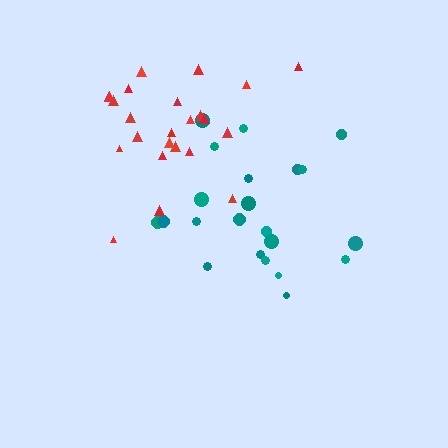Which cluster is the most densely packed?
Red.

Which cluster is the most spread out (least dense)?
Teal.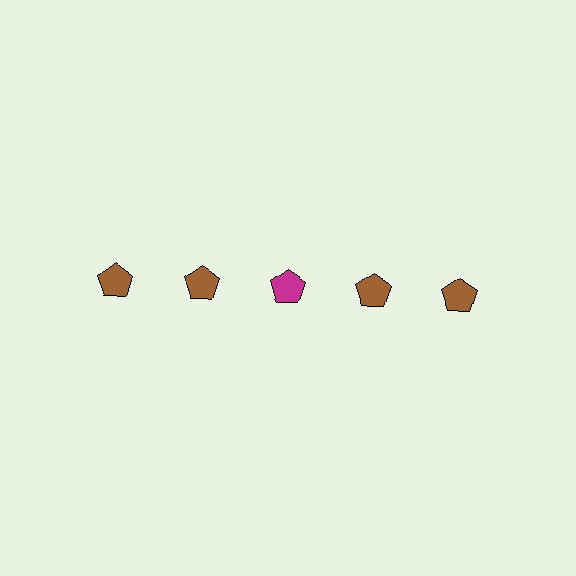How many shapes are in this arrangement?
There are 5 shapes arranged in a grid pattern.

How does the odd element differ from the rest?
It has a different color: magenta instead of brown.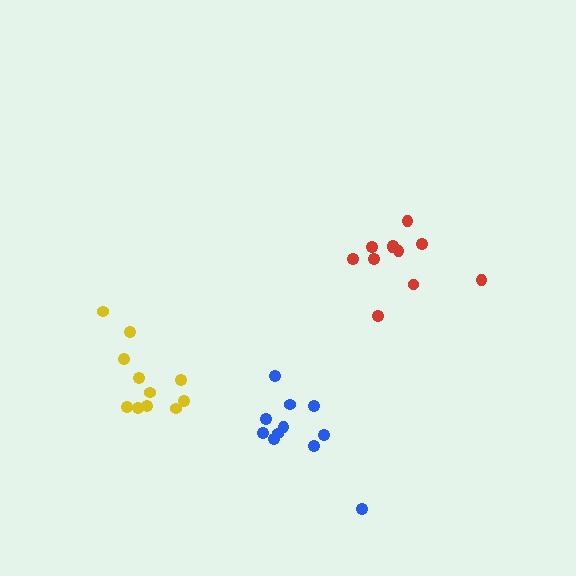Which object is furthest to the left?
The yellow cluster is leftmost.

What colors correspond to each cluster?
The clusters are colored: yellow, red, blue.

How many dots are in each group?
Group 1: 11 dots, Group 2: 11 dots, Group 3: 11 dots (33 total).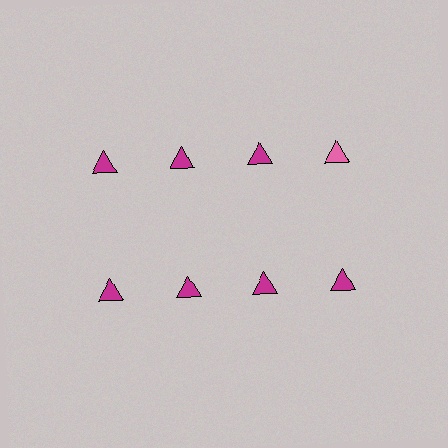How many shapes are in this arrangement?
There are 8 shapes arranged in a grid pattern.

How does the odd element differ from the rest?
It has a different color: pink instead of magenta.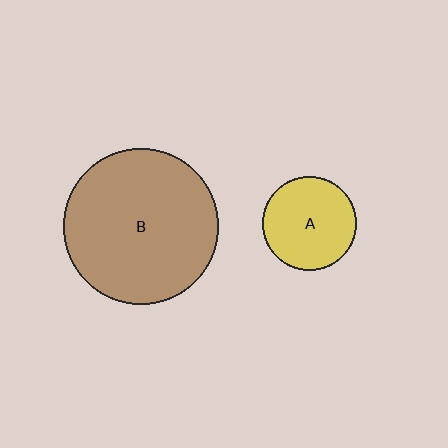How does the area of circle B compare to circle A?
Approximately 2.7 times.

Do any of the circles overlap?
No, none of the circles overlap.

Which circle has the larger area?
Circle B (brown).